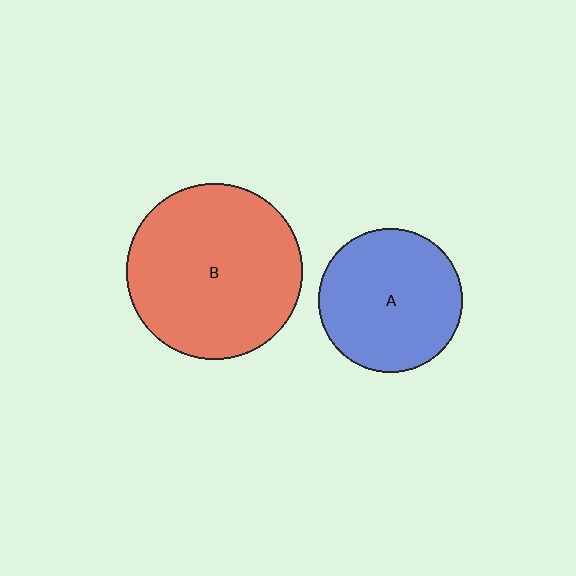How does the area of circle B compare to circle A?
Approximately 1.5 times.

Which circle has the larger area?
Circle B (red).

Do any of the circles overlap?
No, none of the circles overlap.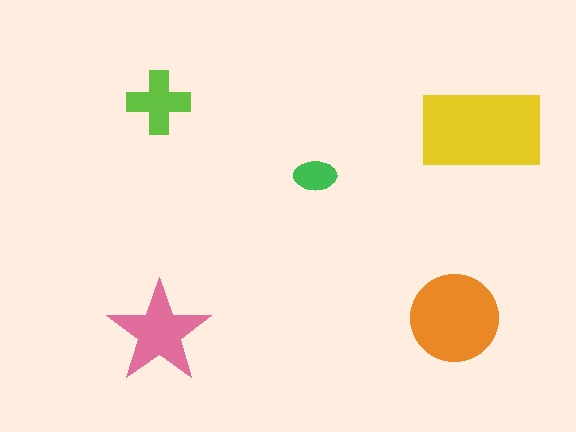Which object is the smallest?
The green ellipse.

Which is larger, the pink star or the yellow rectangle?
The yellow rectangle.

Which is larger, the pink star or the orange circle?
The orange circle.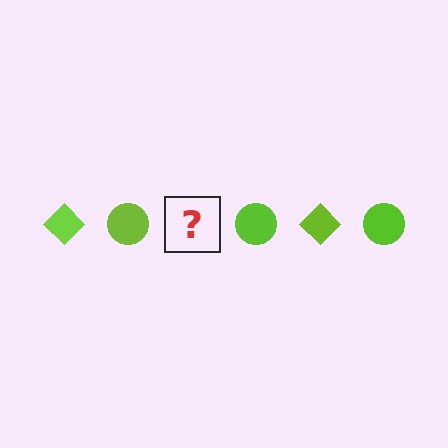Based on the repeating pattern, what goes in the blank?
The blank should be a lime diamond.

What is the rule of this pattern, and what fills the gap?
The rule is that the pattern cycles through diamond, circle shapes in lime. The gap should be filled with a lime diamond.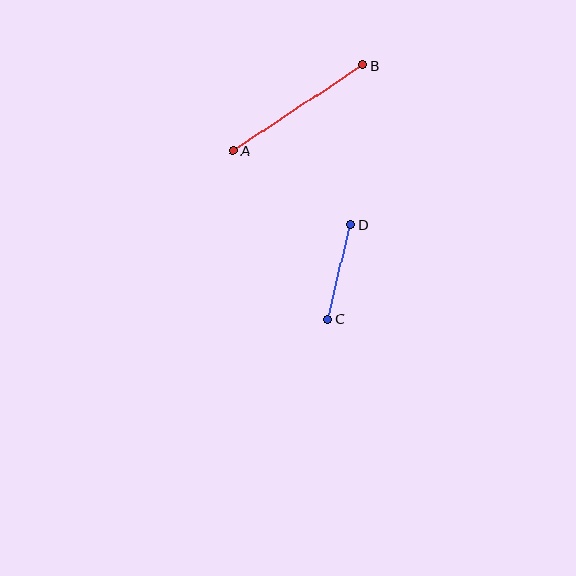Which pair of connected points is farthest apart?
Points A and B are farthest apart.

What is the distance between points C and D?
The distance is approximately 97 pixels.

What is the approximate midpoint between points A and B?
The midpoint is at approximately (298, 108) pixels.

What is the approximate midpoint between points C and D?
The midpoint is at approximately (339, 272) pixels.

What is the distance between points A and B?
The distance is approximately 155 pixels.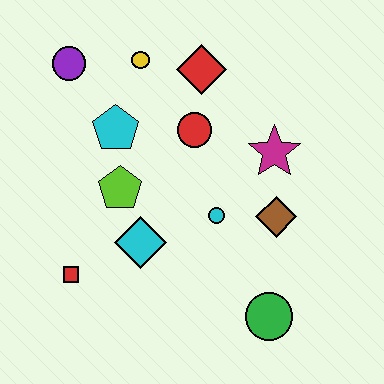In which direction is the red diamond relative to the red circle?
The red diamond is above the red circle.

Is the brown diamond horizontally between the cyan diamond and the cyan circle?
No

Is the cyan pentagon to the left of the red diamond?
Yes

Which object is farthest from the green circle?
The purple circle is farthest from the green circle.